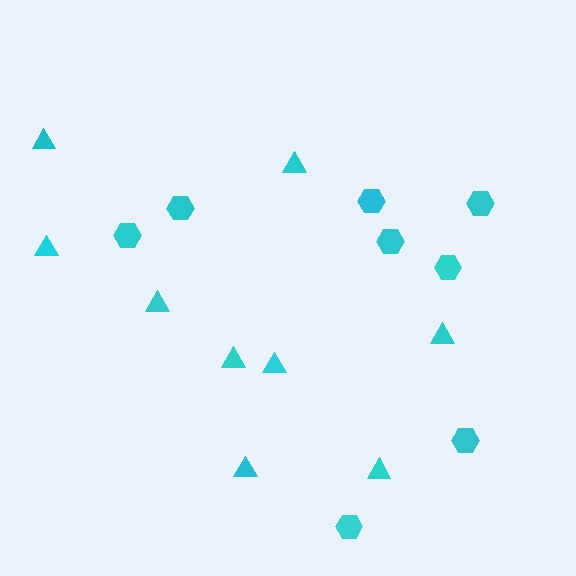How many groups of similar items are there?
There are 2 groups: one group of hexagons (8) and one group of triangles (9).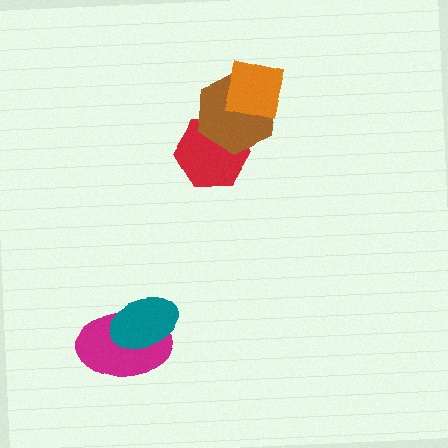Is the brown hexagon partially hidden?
Yes, it is partially covered by another shape.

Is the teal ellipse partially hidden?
No, no other shape covers it.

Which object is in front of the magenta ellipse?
The teal ellipse is in front of the magenta ellipse.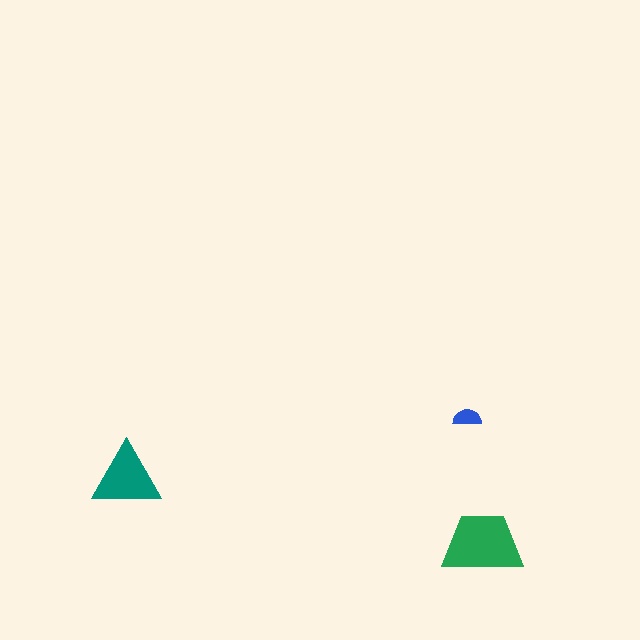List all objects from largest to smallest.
The green trapezoid, the teal triangle, the blue semicircle.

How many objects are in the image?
There are 3 objects in the image.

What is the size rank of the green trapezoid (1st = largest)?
1st.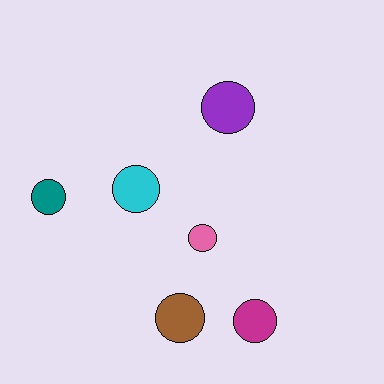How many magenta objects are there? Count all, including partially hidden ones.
There is 1 magenta object.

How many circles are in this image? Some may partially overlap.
There are 6 circles.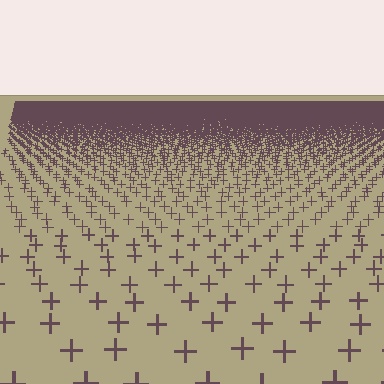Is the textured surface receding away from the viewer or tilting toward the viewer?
The surface is receding away from the viewer. Texture elements get smaller and denser toward the top.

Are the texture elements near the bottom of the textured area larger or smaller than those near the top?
Larger. Near the bottom, elements are closer to the viewer and appear at a bigger on-screen size.